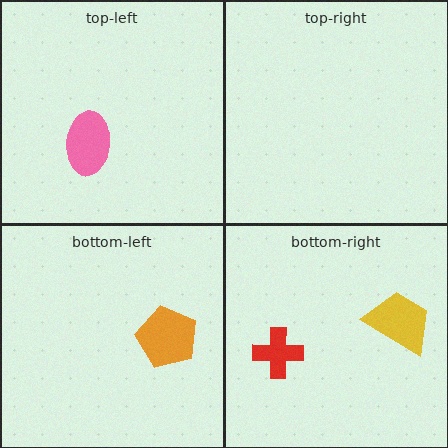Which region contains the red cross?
The bottom-right region.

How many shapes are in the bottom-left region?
1.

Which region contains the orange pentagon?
The bottom-left region.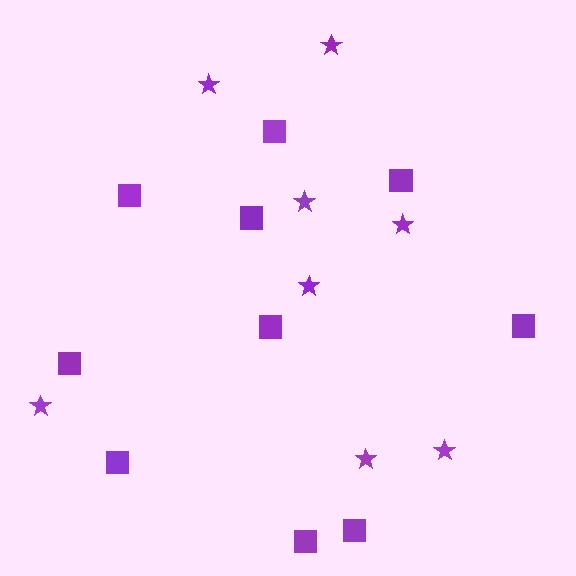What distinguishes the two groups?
There are 2 groups: one group of squares (10) and one group of stars (8).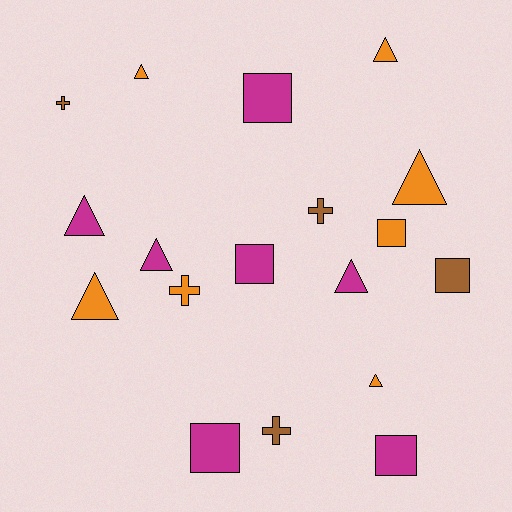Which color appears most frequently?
Magenta, with 7 objects.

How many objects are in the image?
There are 18 objects.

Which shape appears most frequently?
Triangle, with 8 objects.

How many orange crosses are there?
There is 1 orange cross.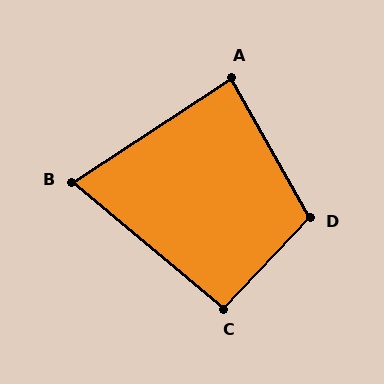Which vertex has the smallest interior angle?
B, at approximately 73 degrees.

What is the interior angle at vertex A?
Approximately 86 degrees (approximately right).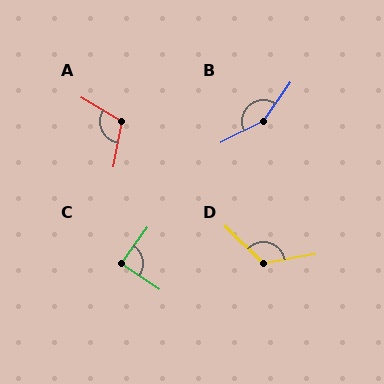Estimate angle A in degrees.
Approximately 111 degrees.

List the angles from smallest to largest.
C (89°), A (111°), D (125°), B (152°).